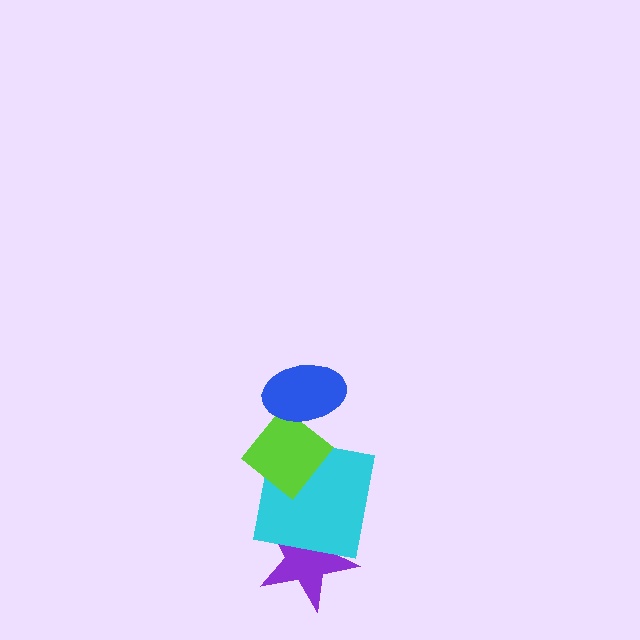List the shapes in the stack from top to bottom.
From top to bottom: the blue ellipse, the lime diamond, the cyan square, the purple star.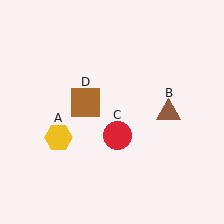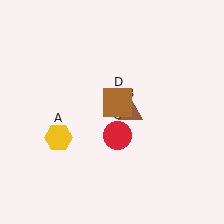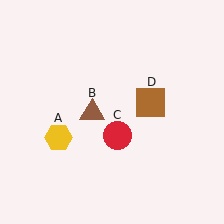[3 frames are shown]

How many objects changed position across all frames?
2 objects changed position: brown triangle (object B), brown square (object D).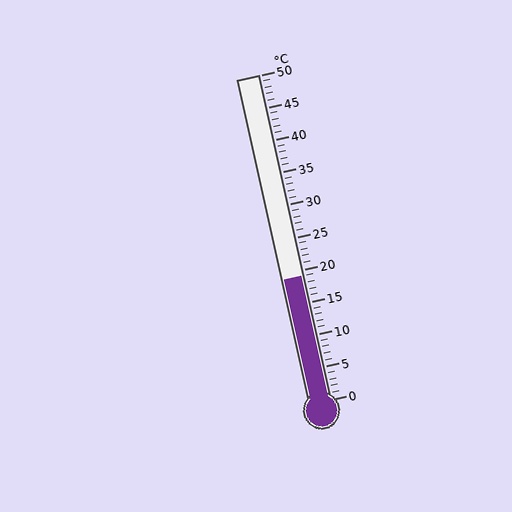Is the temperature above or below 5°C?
The temperature is above 5°C.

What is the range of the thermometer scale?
The thermometer scale ranges from 0°C to 50°C.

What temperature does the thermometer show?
The thermometer shows approximately 19°C.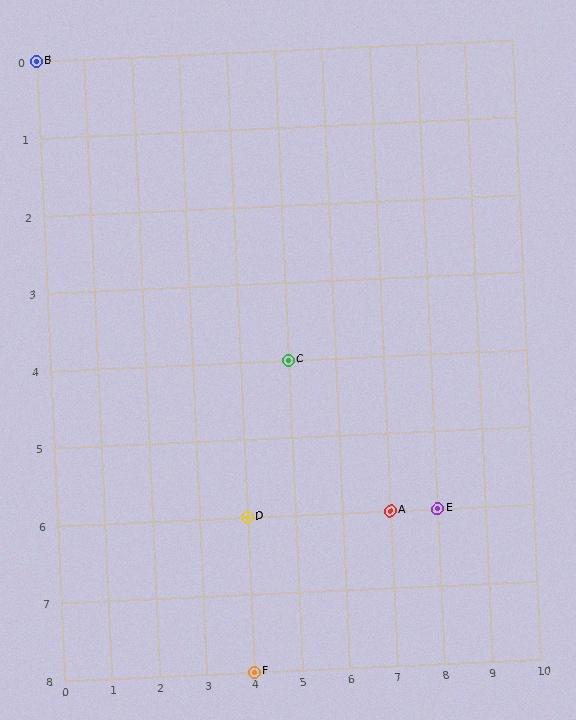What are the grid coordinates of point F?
Point F is at grid coordinates (4, 8).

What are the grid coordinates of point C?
Point C is at grid coordinates (5, 4).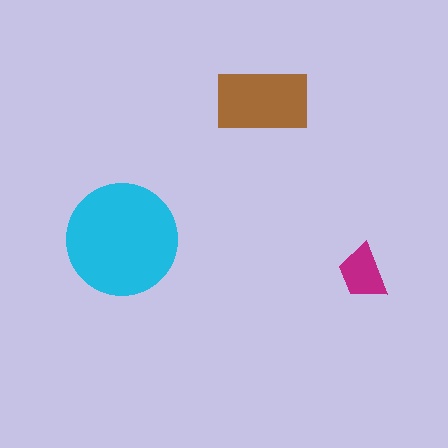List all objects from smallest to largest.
The magenta trapezoid, the brown rectangle, the cyan circle.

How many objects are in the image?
There are 3 objects in the image.